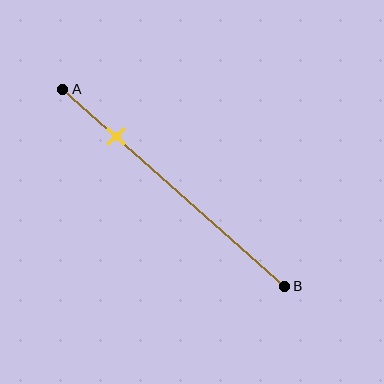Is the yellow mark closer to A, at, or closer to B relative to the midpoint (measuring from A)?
The yellow mark is closer to point A than the midpoint of segment AB.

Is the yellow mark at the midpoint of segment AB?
No, the mark is at about 25% from A, not at the 50% midpoint.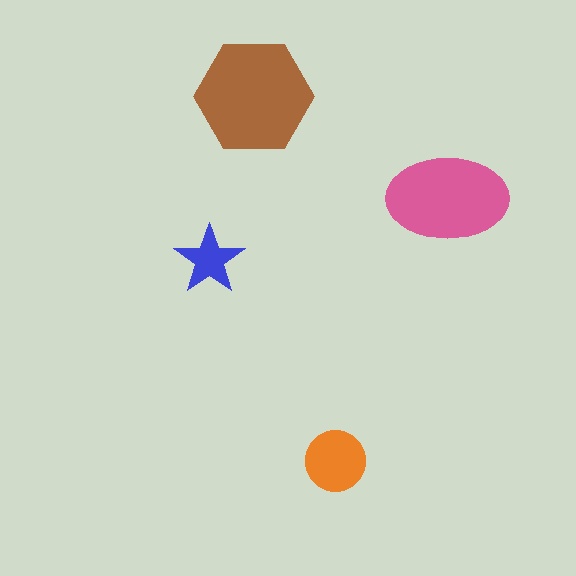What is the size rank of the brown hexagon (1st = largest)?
1st.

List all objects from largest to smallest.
The brown hexagon, the pink ellipse, the orange circle, the blue star.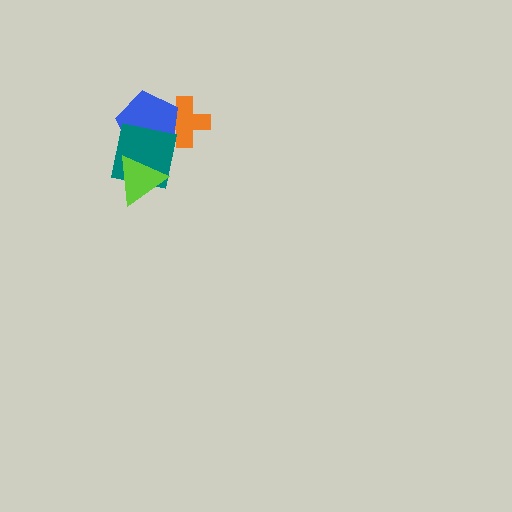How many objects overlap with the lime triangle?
1 object overlaps with the lime triangle.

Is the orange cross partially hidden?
Yes, it is partially covered by another shape.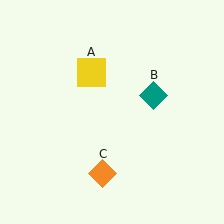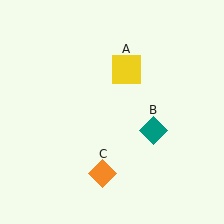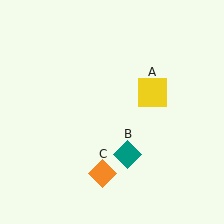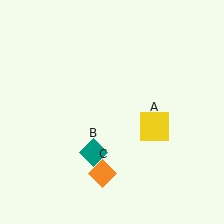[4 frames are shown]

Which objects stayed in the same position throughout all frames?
Orange diamond (object C) remained stationary.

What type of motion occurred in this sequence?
The yellow square (object A), teal diamond (object B) rotated clockwise around the center of the scene.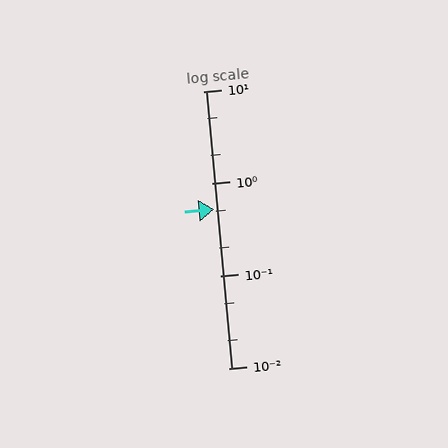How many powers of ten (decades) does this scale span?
The scale spans 3 decades, from 0.01 to 10.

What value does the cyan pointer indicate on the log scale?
The pointer indicates approximately 0.52.